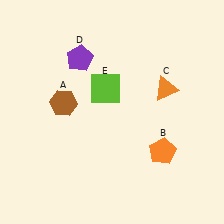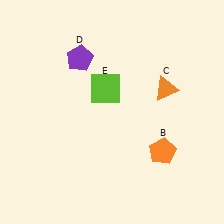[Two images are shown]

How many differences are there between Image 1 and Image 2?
There is 1 difference between the two images.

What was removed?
The brown hexagon (A) was removed in Image 2.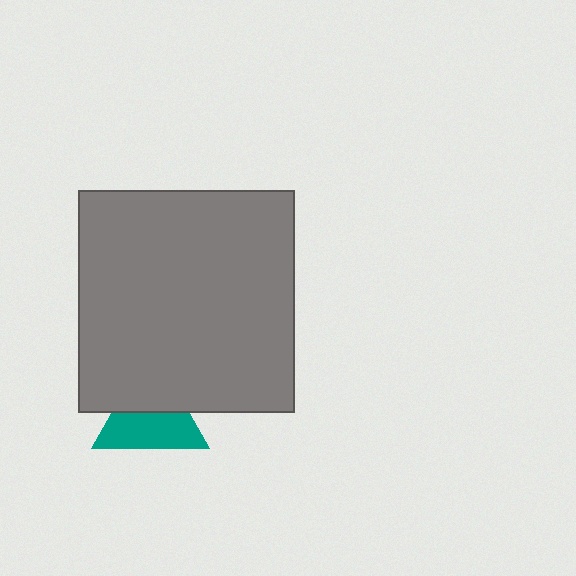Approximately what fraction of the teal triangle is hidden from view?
Roughly 43% of the teal triangle is hidden behind the gray rectangle.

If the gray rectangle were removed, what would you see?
You would see the complete teal triangle.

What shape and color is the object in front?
The object in front is a gray rectangle.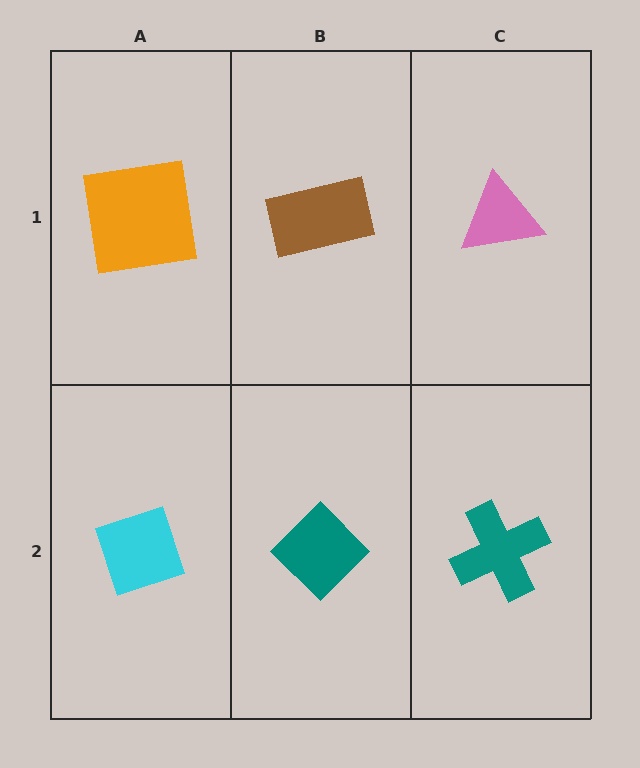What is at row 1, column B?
A brown rectangle.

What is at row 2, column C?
A teal cross.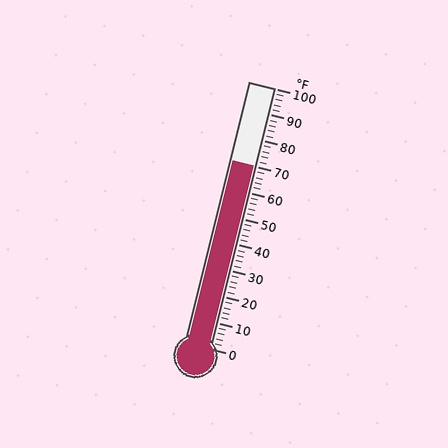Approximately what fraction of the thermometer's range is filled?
The thermometer is filled to approximately 70% of its range.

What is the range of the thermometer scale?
The thermometer scale ranges from 0°F to 100°F.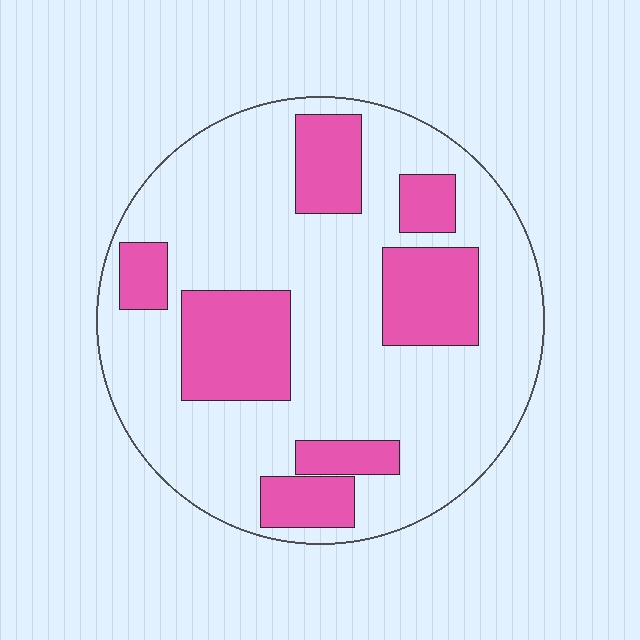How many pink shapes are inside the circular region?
7.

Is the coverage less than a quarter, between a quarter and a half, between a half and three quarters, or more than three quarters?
Between a quarter and a half.